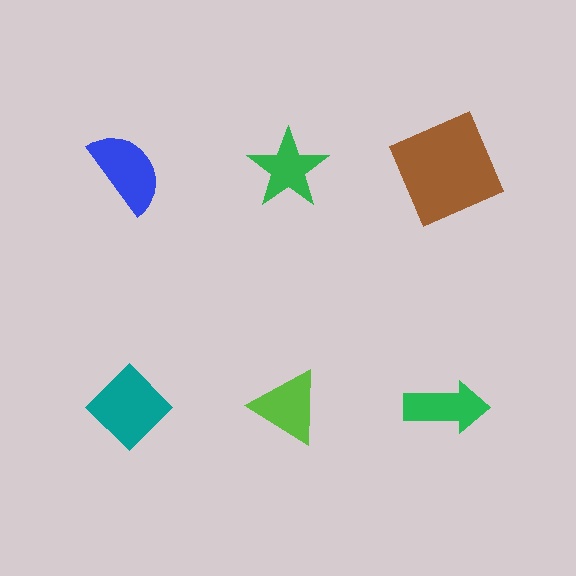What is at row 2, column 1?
A teal diamond.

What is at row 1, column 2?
A green star.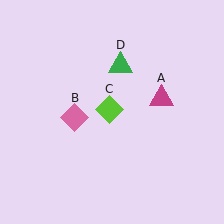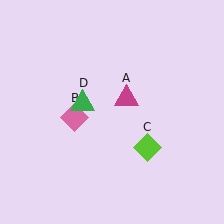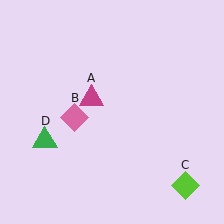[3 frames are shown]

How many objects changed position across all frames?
3 objects changed position: magenta triangle (object A), lime diamond (object C), green triangle (object D).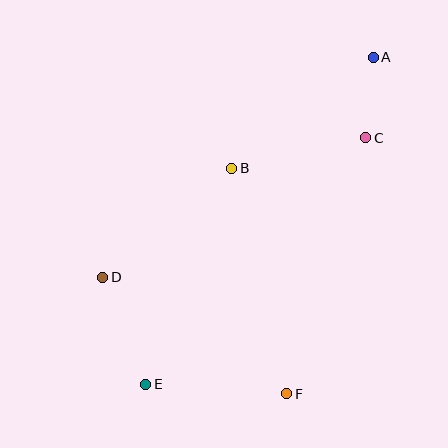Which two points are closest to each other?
Points A and C are closest to each other.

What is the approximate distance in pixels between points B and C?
The distance between B and C is approximately 137 pixels.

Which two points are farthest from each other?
Points A and E are farthest from each other.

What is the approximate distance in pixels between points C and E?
The distance between C and E is approximately 330 pixels.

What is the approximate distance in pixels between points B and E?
The distance between B and E is approximately 233 pixels.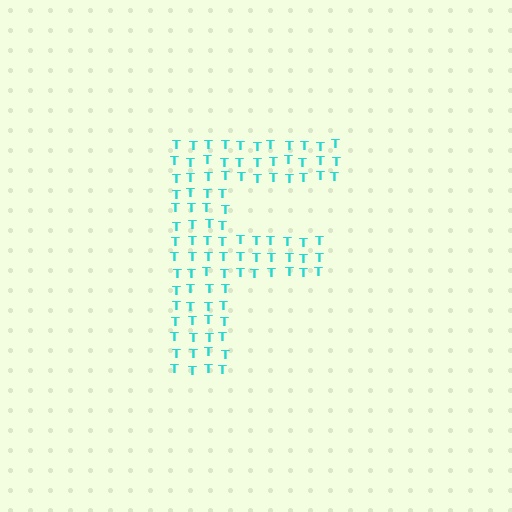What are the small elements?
The small elements are letter T's.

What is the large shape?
The large shape is the letter F.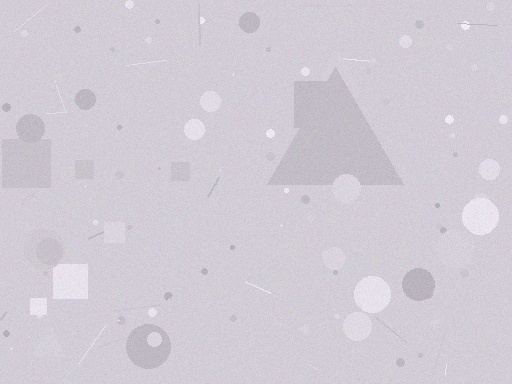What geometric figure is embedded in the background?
A triangle is embedded in the background.